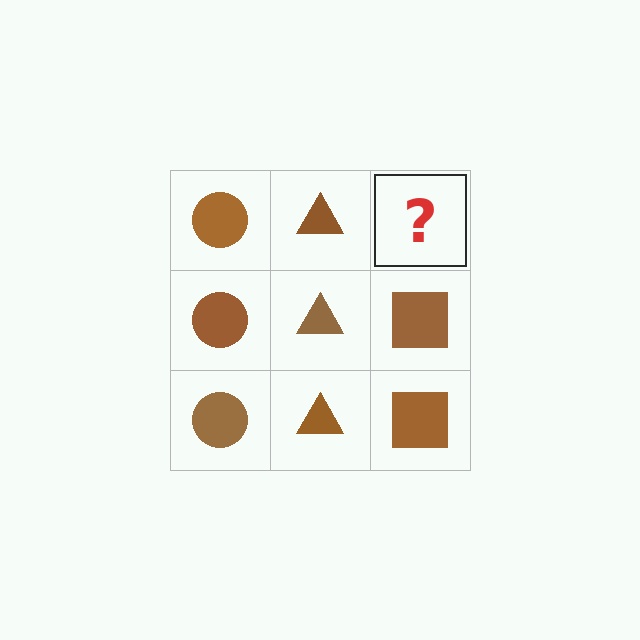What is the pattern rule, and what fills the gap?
The rule is that each column has a consistent shape. The gap should be filled with a brown square.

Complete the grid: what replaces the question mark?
The question mark should be replaced with a brown square.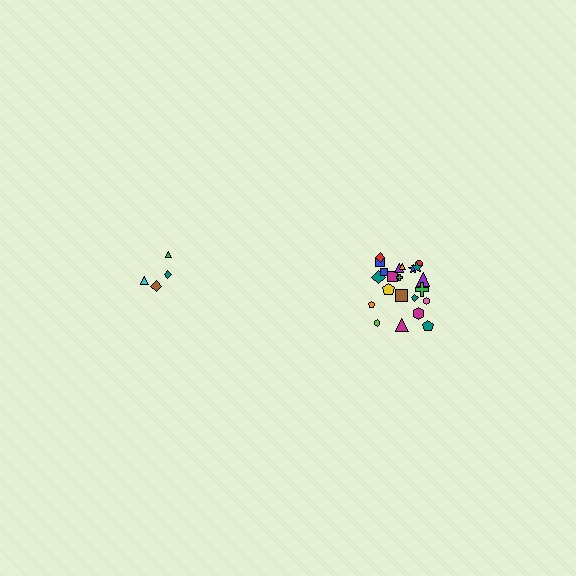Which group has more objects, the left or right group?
The right group.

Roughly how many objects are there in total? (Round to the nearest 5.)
Roughly 25 objects in total.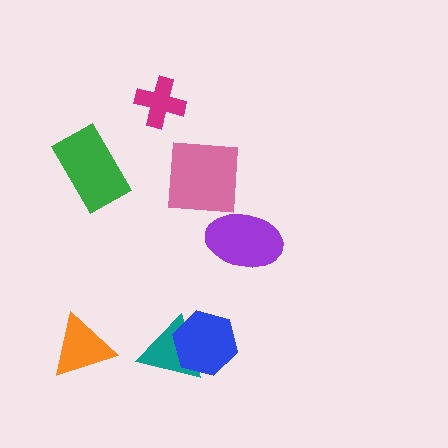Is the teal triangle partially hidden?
Yes, it is partially covered by another shape.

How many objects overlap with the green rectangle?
0 objects overlap with the green rectangle.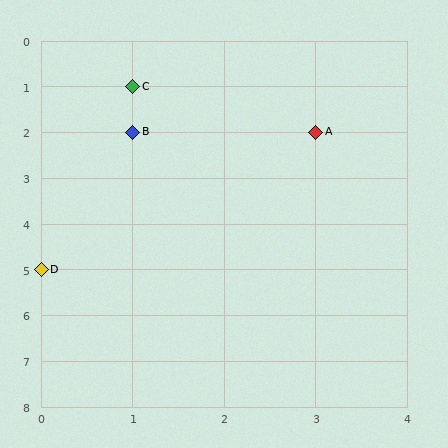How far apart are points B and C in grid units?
Points B and C are 1 row apart.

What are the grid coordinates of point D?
Point D is at grid coordinates (0, 5).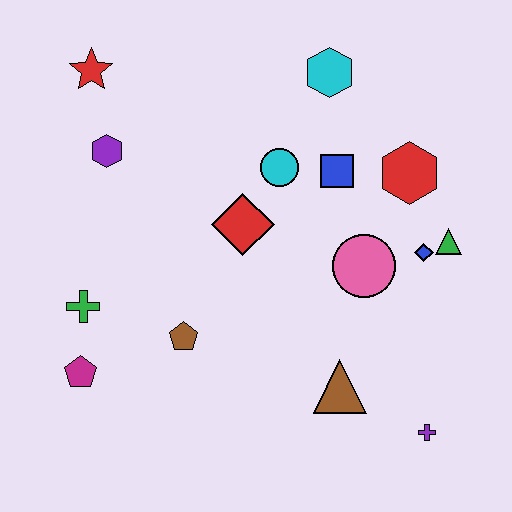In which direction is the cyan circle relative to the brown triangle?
The cyan circle is above the brown triangle.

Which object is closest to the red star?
The purple hexagon is closest to the red star.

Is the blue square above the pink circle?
Yes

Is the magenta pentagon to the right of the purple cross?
No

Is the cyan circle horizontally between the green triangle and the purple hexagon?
Yes